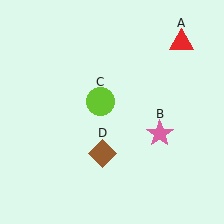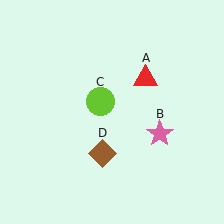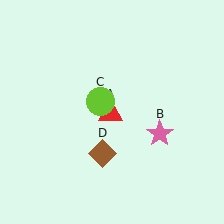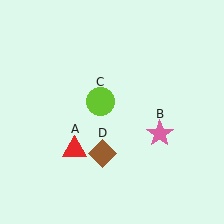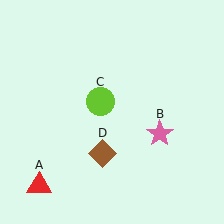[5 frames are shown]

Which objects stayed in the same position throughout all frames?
Pink star (object B) and lime circle (object C) and brown diamond (object D) remained stationary.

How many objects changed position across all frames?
1 object changed position: red triangle (object A).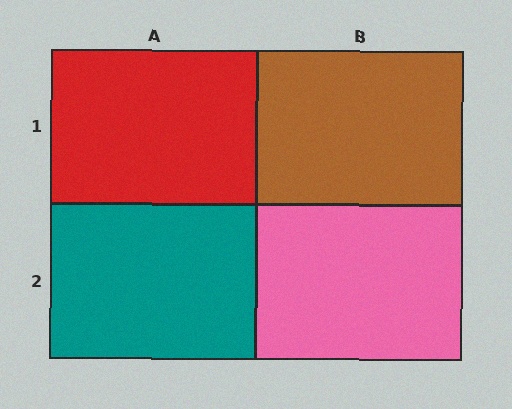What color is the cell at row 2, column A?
Teal.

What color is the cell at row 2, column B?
Pink.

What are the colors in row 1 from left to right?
Red, brown.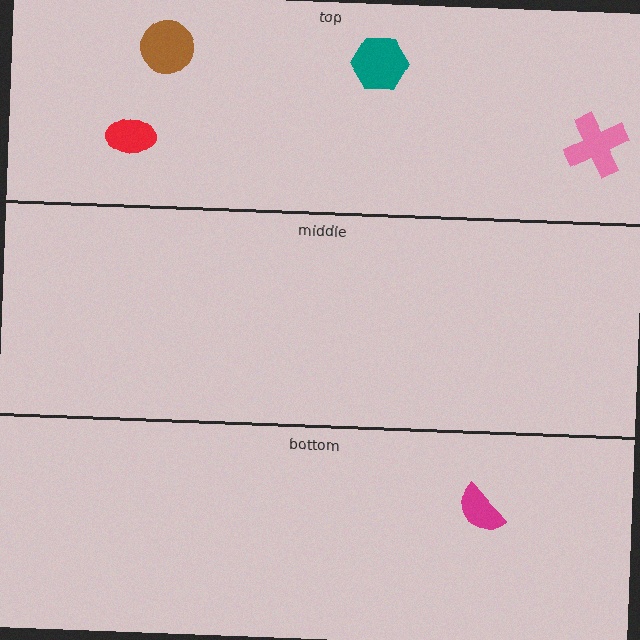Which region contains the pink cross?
The top region.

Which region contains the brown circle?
The top region.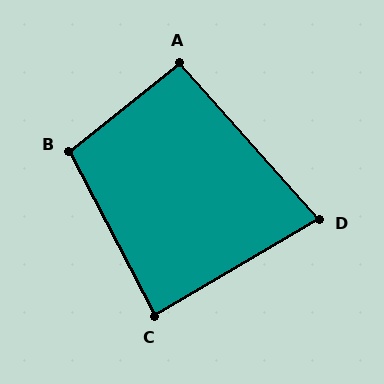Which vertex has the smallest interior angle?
D, at approximately 79 degrees.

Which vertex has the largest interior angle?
B, at approximately 101 degrees.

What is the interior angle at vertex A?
Approximately 93 degrees (approximately right).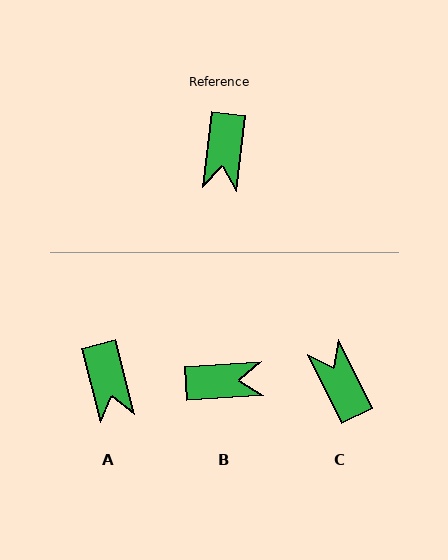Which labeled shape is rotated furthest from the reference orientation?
C, about 147 degrees away.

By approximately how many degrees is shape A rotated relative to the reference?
Approximately 21 degrees counter-clockwise.